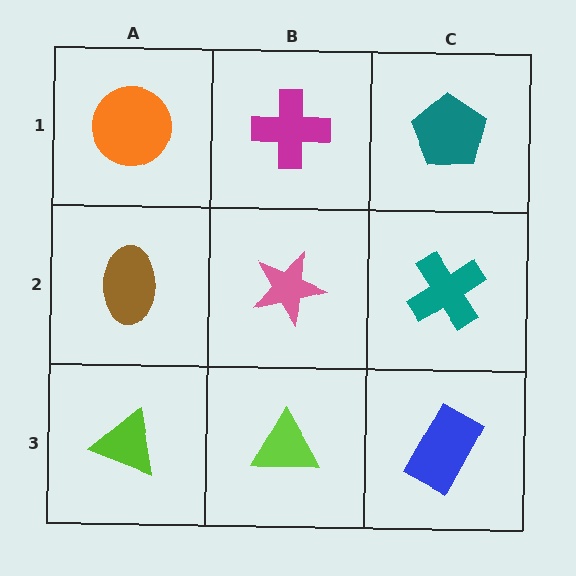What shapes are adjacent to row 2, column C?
A teal pentagon (row 1, column C), a blue rectangle (row 3, column C), a pink star (row 2, column B).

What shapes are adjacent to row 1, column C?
A teal cross (row 2, column C), a magenta cross (row 1, column B).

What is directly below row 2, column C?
A blue rectangle.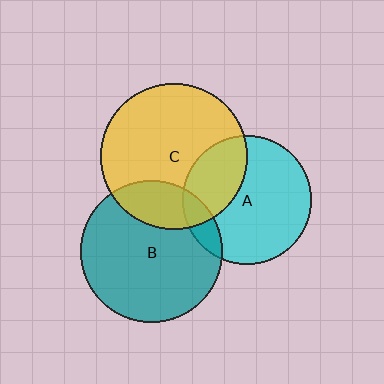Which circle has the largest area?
Circle C (yellow).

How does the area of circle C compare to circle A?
Approximately 1.3 times.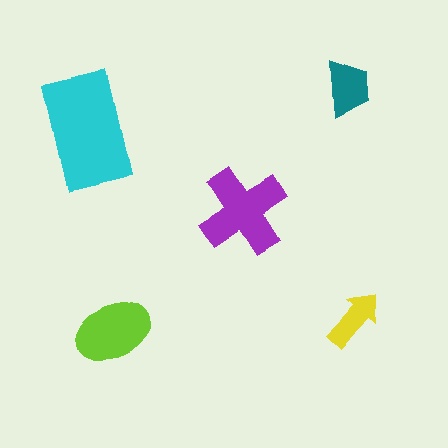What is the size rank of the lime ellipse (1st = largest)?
3rd.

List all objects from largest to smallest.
The cyan rectangle, the purple cross, the lime ellipse, the teal trapezoid, the yellow arrow.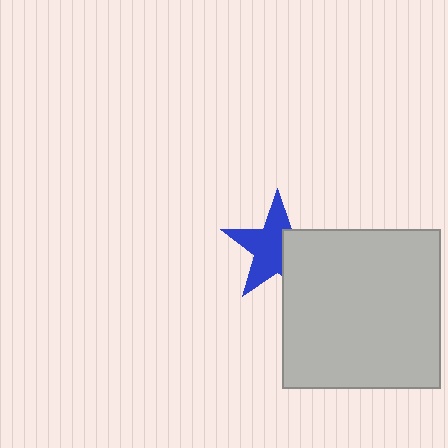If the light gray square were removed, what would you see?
You would see the complete blue star.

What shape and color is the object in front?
The object in front is a light gray square.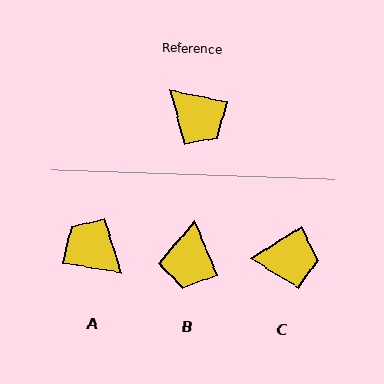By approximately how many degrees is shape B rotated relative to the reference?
Approximately 55 degrees clockwise.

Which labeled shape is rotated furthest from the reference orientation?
A, about 177 degrees away.